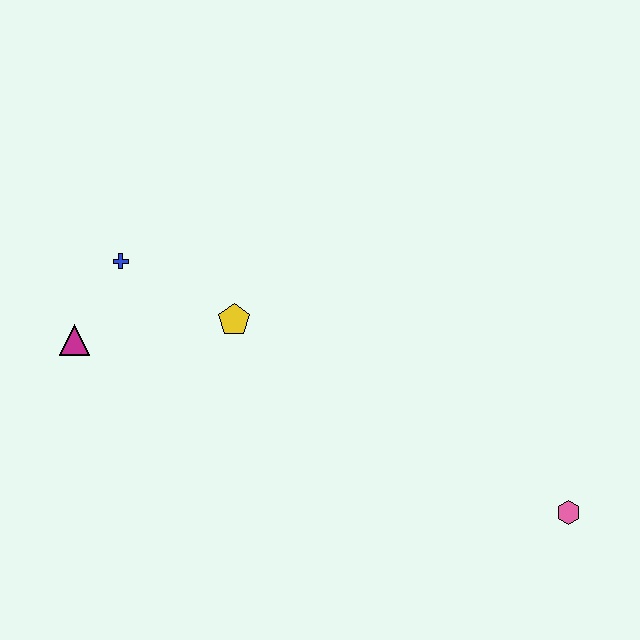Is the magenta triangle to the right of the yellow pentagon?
No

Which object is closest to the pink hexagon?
The yellow pentagon is closest to the pink hexagon.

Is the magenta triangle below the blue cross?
Yes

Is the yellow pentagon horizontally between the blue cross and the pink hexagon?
Yes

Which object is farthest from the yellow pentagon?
The pink hexagon is farthest from the yellow pentagon.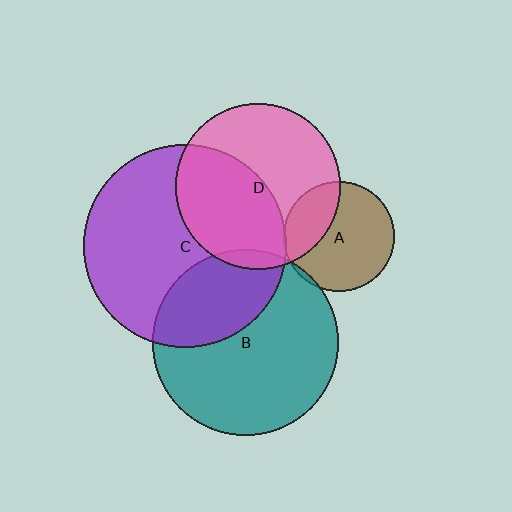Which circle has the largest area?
Circle C (purple).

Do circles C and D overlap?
Yes.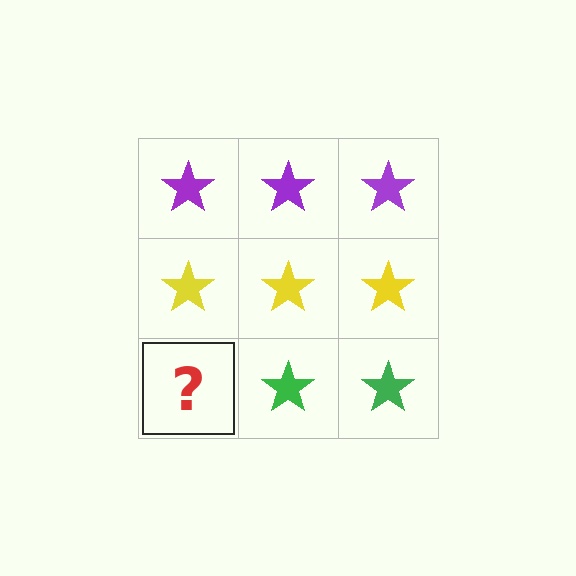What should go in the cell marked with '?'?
The missing cell should contain a green star.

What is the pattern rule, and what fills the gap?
The rule is that each row has a consistent color. The gap should be filled with a green star.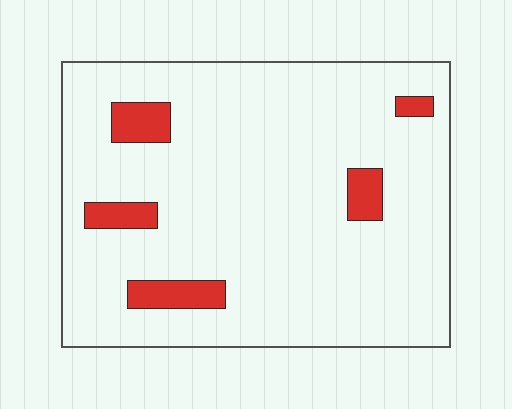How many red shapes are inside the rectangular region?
5.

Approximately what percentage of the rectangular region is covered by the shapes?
Approximately 10%.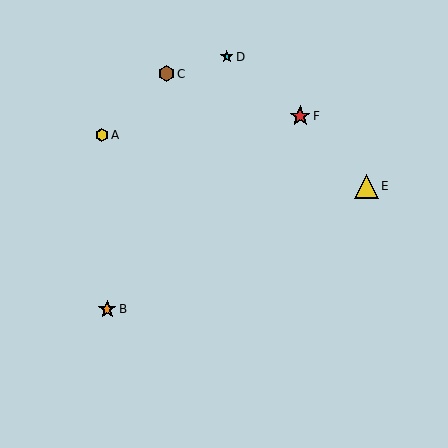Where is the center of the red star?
The center of the red star is at (300, 116).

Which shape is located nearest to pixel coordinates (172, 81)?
The brown hexagon (labeled C) at (166, 74) is nearest to that location.